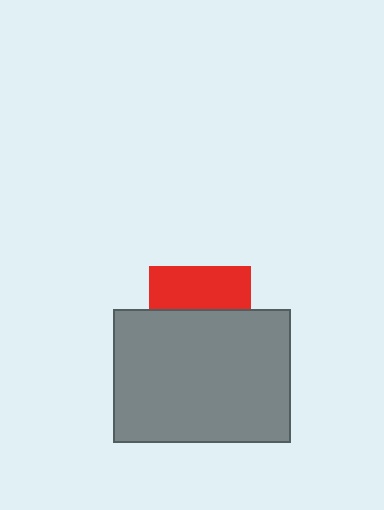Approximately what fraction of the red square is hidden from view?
Roughly 57% of the red square is hidden behind the gray rectangle.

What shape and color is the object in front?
The object in front is a gray rectangle.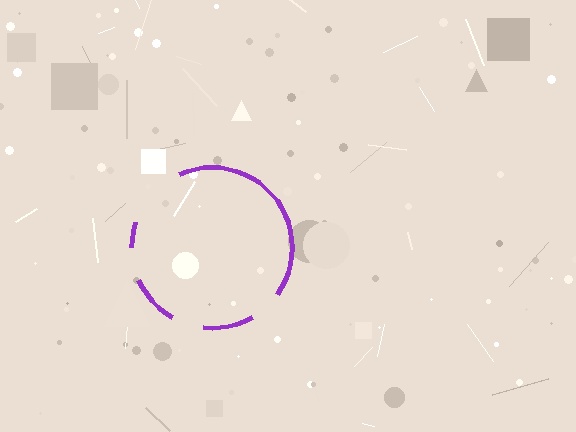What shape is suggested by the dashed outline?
The dashed outline suggests a circle.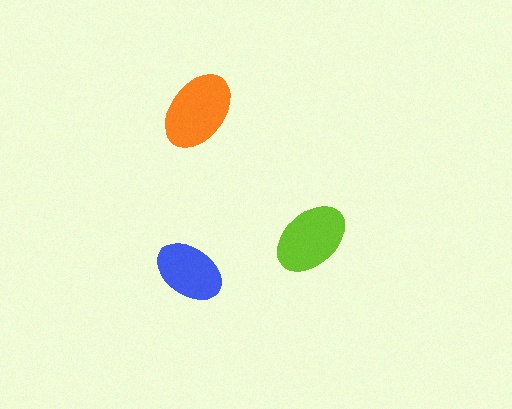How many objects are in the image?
There are 3 objects in the image.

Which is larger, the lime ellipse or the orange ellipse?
The orange one.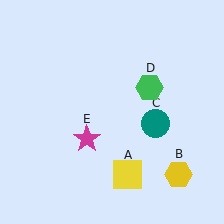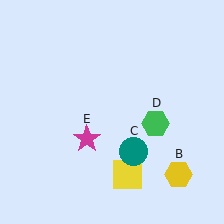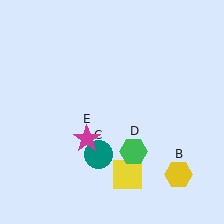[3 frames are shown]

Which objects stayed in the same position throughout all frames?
Yellow square (object A) and yellow hexagon (object B) and magenta star (object E) remained stationary.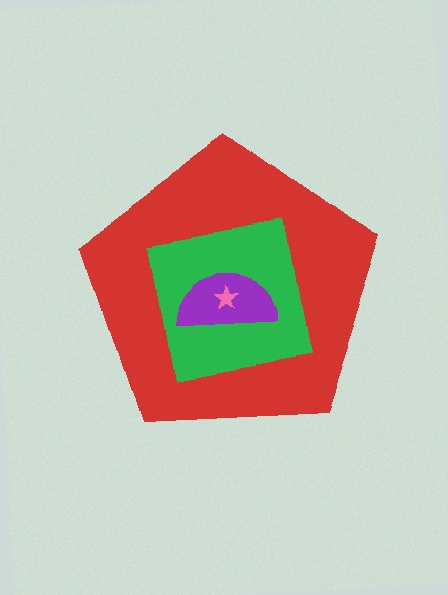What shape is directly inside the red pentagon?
The green square.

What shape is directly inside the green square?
The purple semicircle.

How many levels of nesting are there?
4.